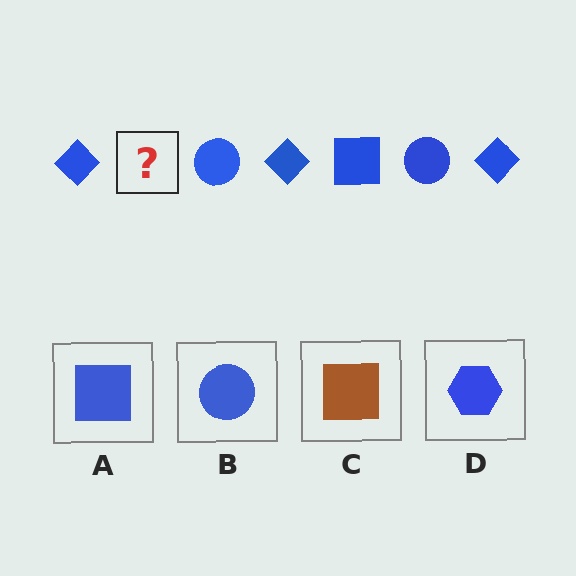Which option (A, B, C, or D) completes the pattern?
A.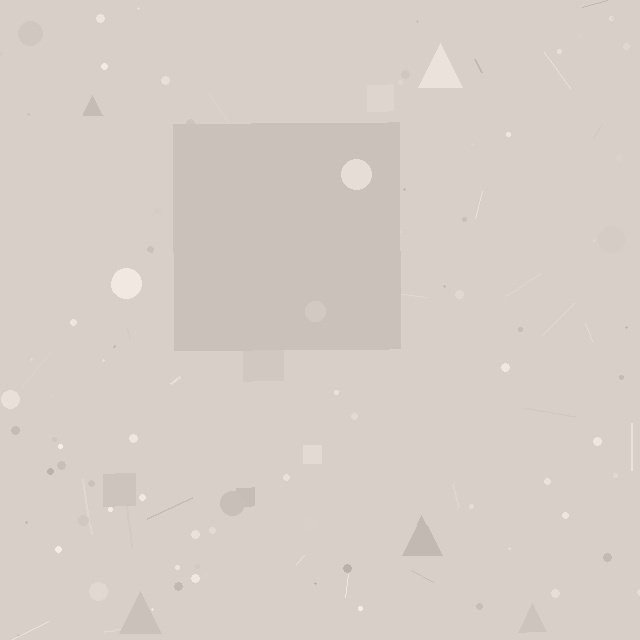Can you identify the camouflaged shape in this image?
The camouflaged shape is a square.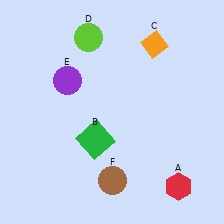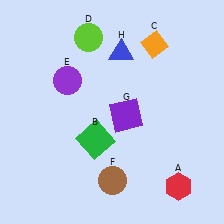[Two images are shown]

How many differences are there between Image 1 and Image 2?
There are 2 differences between the two images.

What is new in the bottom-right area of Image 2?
A purple square (G) was added in the bottom-right area of Image 2.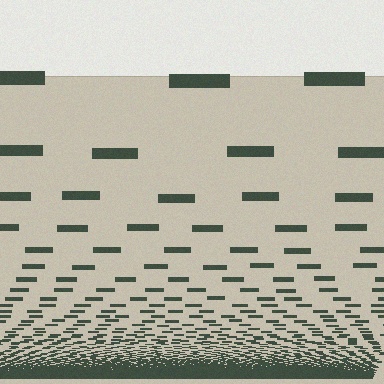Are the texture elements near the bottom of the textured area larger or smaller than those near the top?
Smaller. The gradient is inverted — elements near the bottom are smaller and denser.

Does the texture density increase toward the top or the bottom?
Density increases toward the bottom.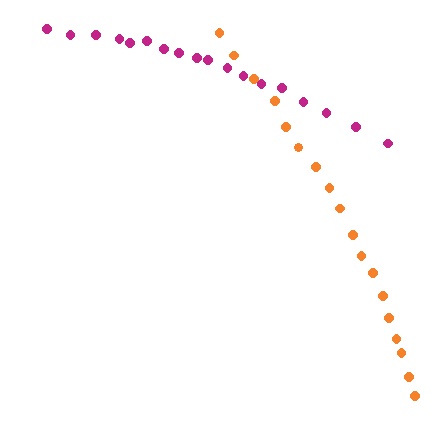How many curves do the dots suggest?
There are 2 distinct paths.